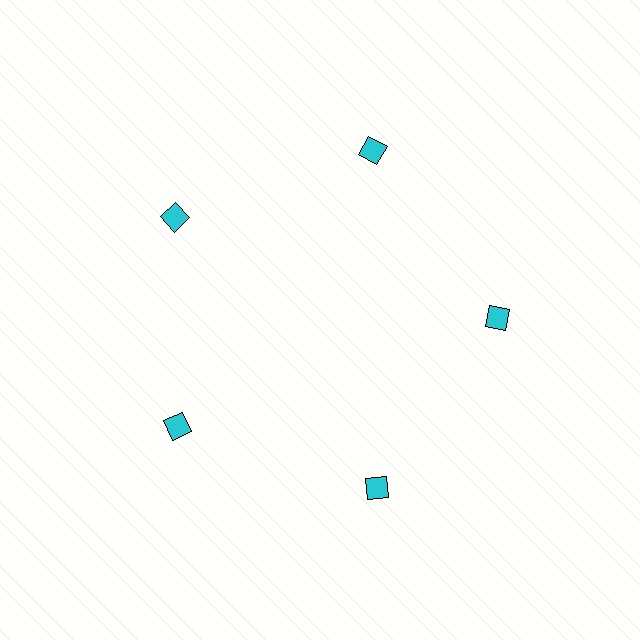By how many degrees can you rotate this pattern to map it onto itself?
The pattern maps onto itself every 72 degrees of rotation.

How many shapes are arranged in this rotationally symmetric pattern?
There are 5 shapes, arranged in 5 groups of 1.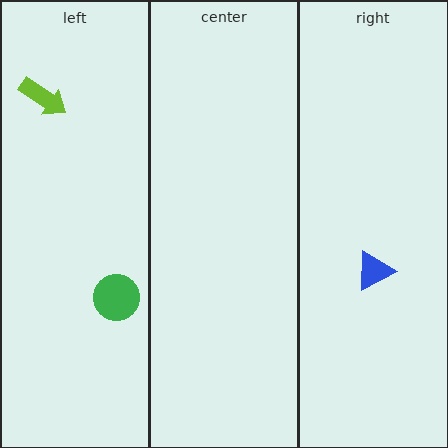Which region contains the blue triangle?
The right region.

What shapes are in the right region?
The blue triangle.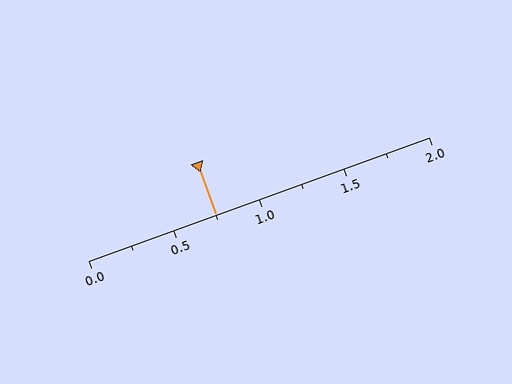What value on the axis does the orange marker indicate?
The marker indicates approximately 0.75.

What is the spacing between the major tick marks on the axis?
The major ticks are spaced 0.5 apart.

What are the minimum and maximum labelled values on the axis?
The axis runs from 0.0 to 2.0.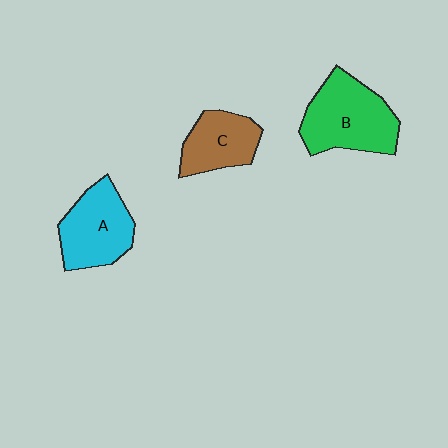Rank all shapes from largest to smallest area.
From largest to smallest: B (green), A (cyan), C (brown).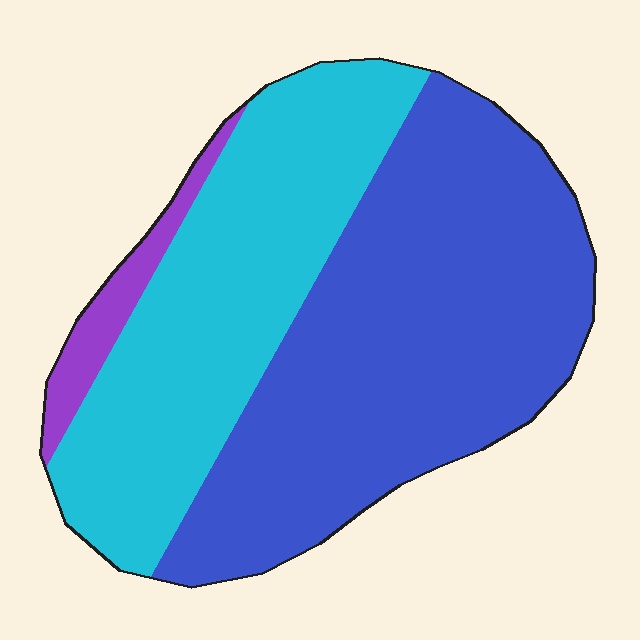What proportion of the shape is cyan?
Cyan takes up about two fifths (2/5) of the shape.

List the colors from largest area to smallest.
From largest to smallest: blue, cyan, purple.